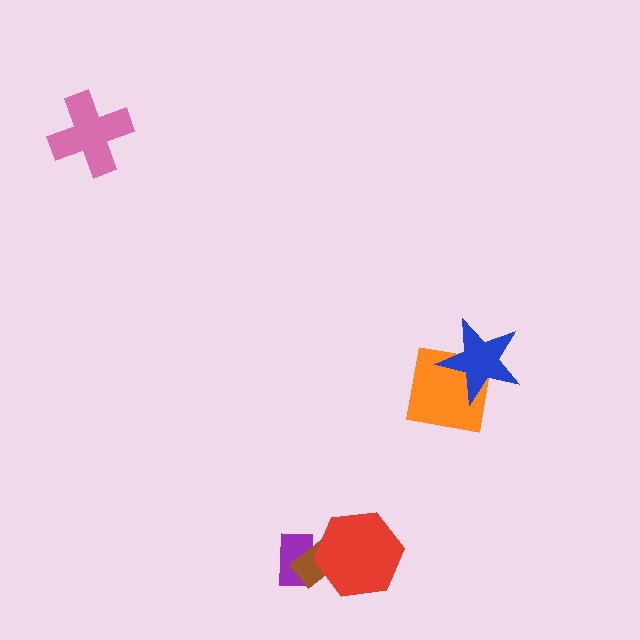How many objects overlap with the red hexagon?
2 objects overlap with the red hexagon.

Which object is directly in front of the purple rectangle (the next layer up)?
The brown rectangle is directly in front of the purple rectangle.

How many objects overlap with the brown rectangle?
2 objects overlap with the brown rectangle.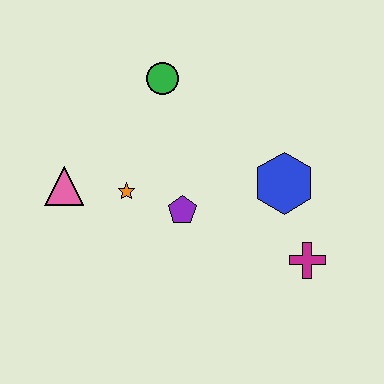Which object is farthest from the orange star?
The magenta cross is farthest from the orange star.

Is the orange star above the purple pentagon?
Yes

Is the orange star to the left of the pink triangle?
No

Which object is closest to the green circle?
The orange star is closest to the green circle.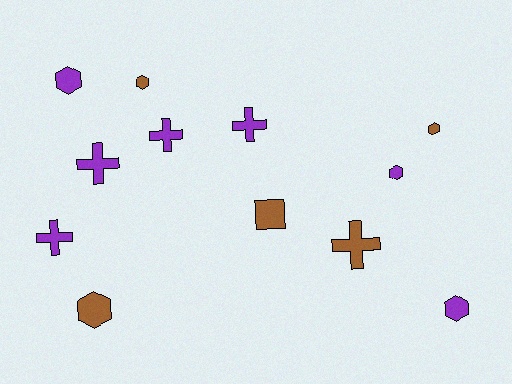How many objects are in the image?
There are 12 objects.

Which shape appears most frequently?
Hexagon, with 6 objects.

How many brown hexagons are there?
There are 3 brown hexagons.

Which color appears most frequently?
Purple, with 7 objects.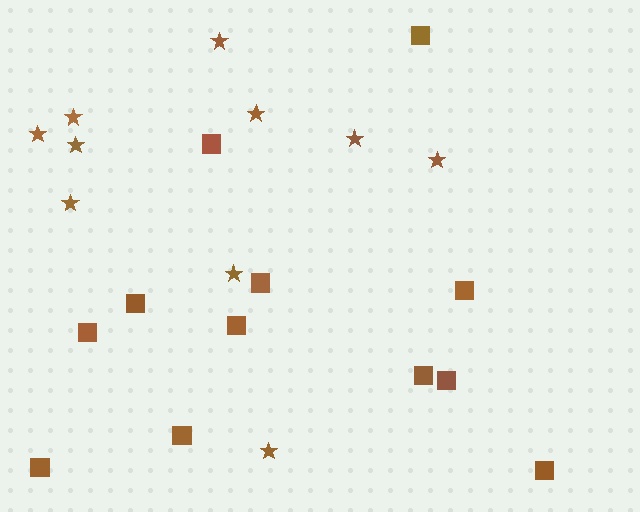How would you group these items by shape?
There are 2 groups: one group of squares (12) and one group of stars (10).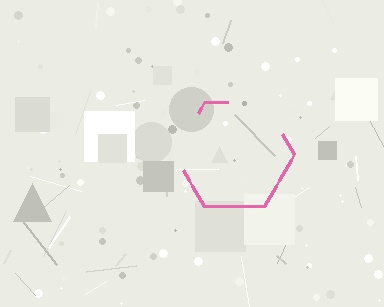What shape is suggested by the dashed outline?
The dashed outline suggests a hexagon.